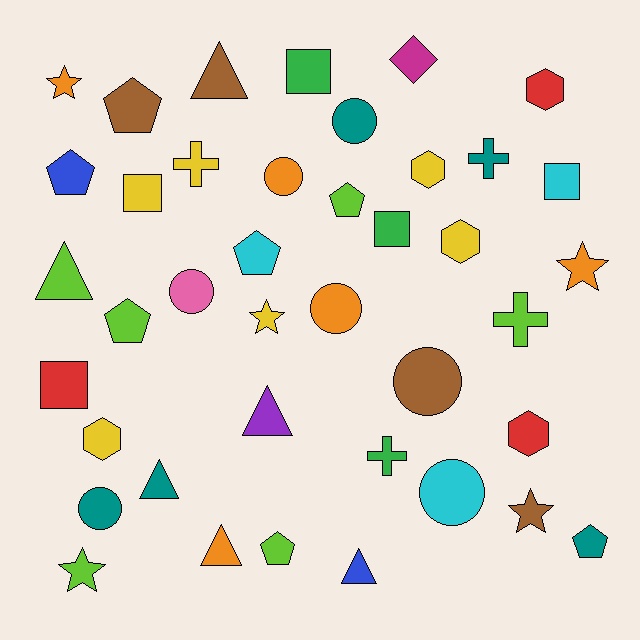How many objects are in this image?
There are 40 objects.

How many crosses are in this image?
There are 4 crosses.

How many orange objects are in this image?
There are 5 orange objects.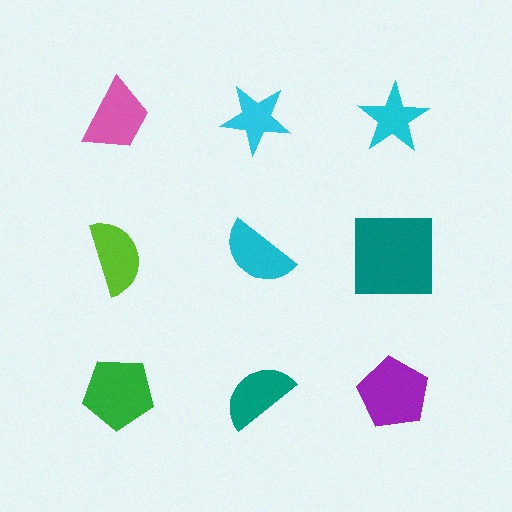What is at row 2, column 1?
A lime semicircle.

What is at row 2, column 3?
A teal square.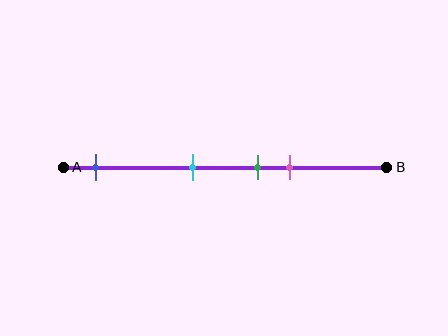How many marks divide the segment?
There are 4 marks dividing the segment.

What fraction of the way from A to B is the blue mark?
The blue mark is approximately 10% (0.1) of the way from A to B.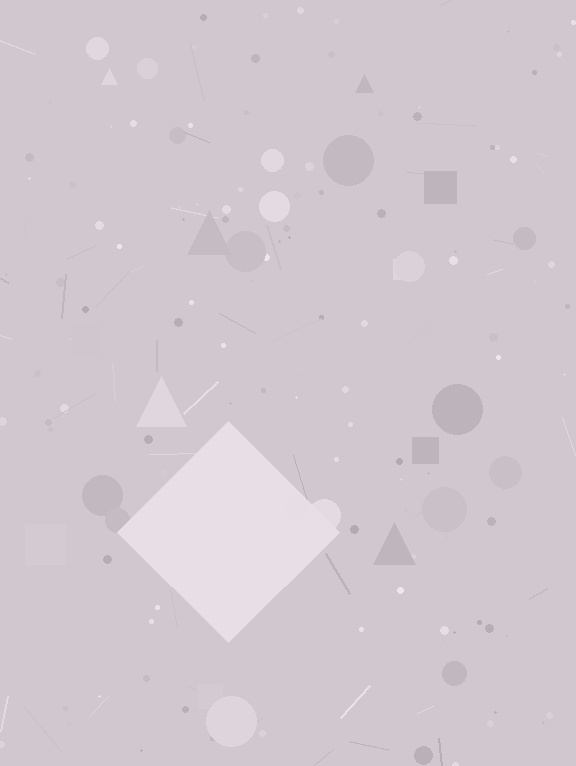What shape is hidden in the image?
A diamond is hidden in the image.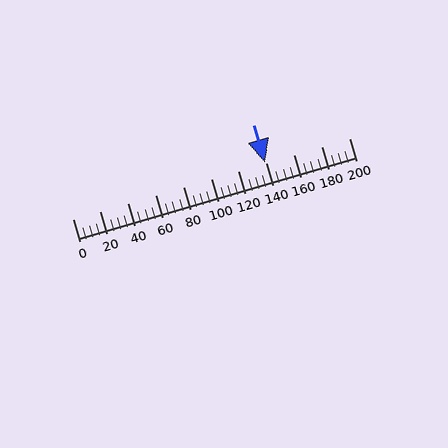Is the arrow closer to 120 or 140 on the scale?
The arrow is closer to 140.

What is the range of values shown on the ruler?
The ruler shows values from 0 to 200.